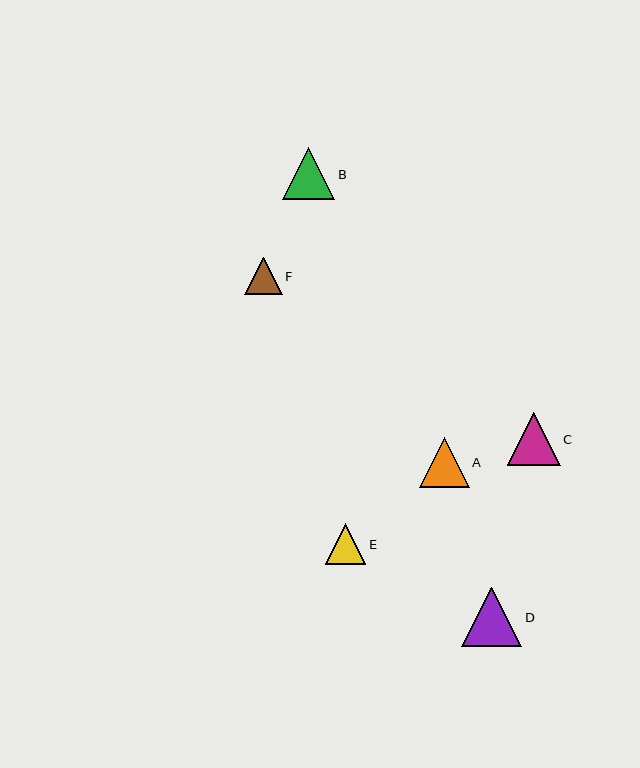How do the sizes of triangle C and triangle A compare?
Triangle C and triangle A are approximately the same size.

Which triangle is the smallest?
Triangle F is the smallest with a size of approximately 38 pixels.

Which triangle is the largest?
Triangle D is the largest with a size of approximately 60 pixels.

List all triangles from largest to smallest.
From largest to smallest: D, C, B, A, E, F.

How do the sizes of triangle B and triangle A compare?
Triangle B and triangle A are approximately the same size.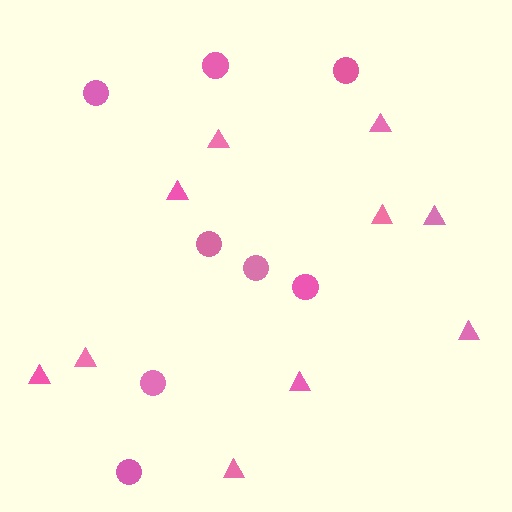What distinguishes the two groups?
There are 2 groups: one group of triangles (10) and one group of circles (8).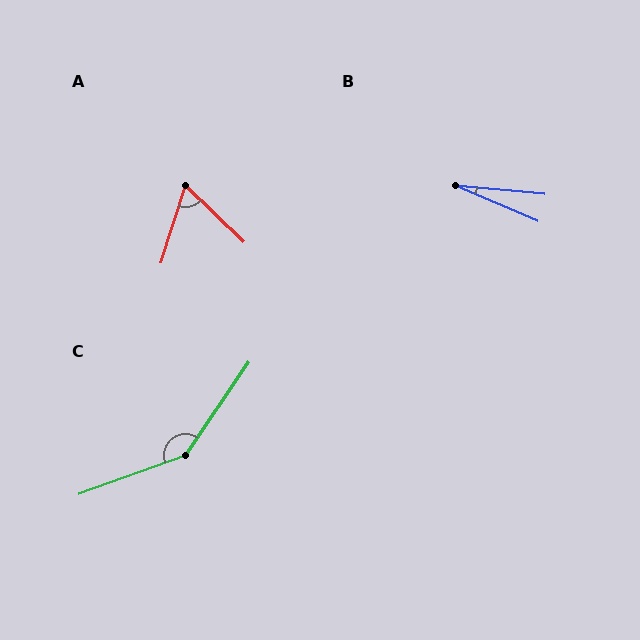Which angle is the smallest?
B, at approximately 18 degrees.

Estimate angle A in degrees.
Approximately 64 degrees.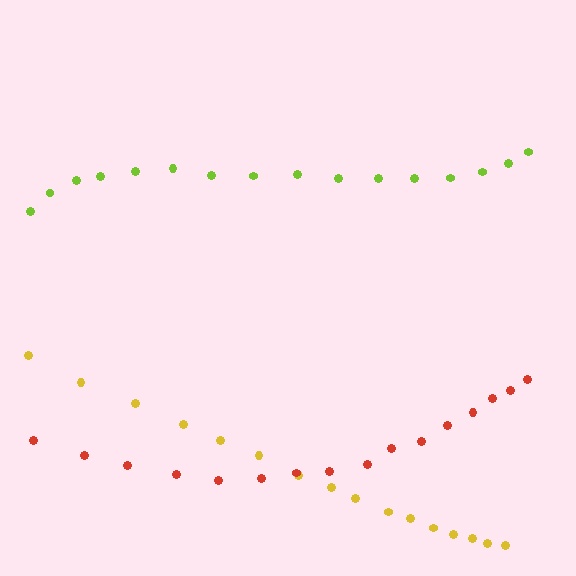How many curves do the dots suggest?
There are 3 distinct paths.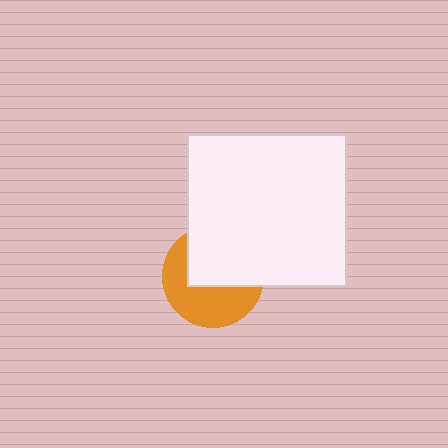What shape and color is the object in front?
The object in front is a white rectangle.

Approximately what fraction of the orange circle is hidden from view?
Roughly 50% of the orange circle is hidden behind the white rectangle.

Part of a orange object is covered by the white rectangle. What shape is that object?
It is a circle.